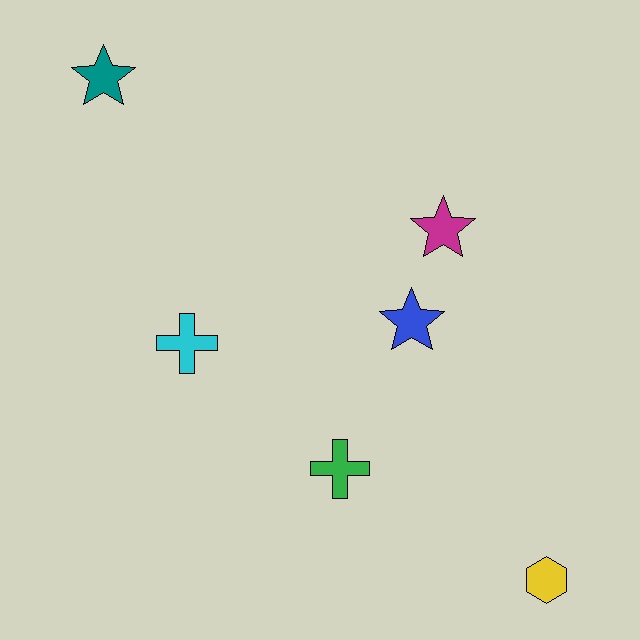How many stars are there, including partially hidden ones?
There are 3 stars.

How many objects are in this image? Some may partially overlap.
There are 6 objects.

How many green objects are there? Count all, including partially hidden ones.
There is 1 green object.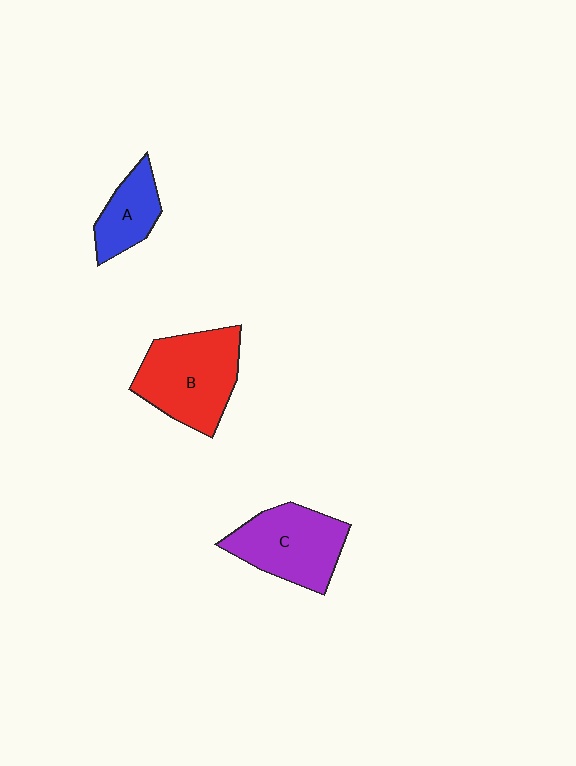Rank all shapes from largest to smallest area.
From largest to smallest: B (red), C (purple), A (blue).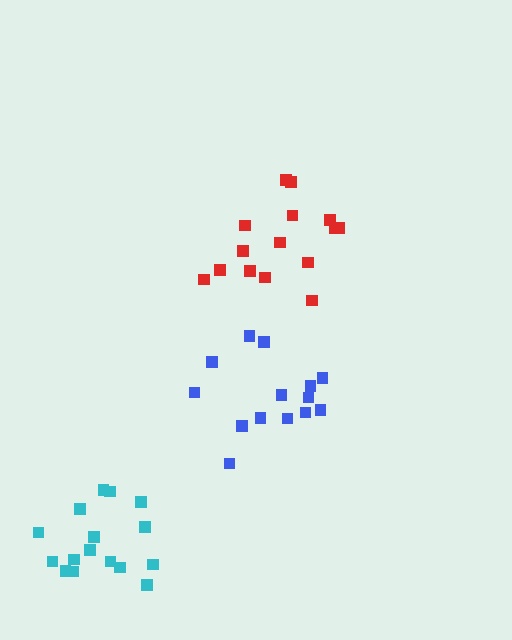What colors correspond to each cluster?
The clusters are colored: cyan, red, blue.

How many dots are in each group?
Group 1: 16 dots, Group 2: 15 dots, Group 3: 14 dots (45 total).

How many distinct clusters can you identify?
There are 3 distinct clusters.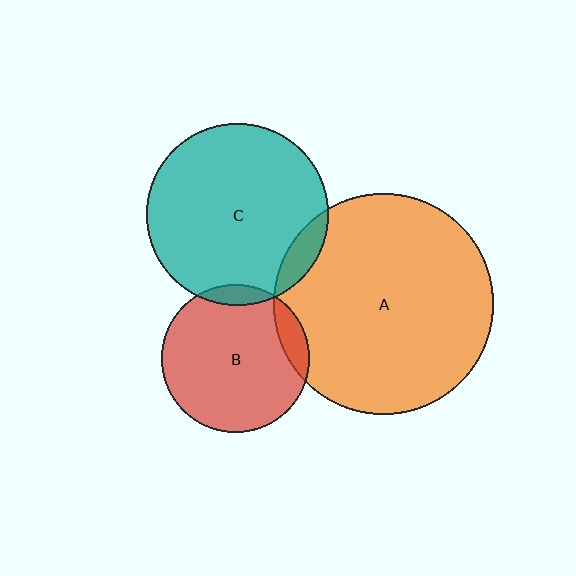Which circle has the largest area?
Circle A (orange).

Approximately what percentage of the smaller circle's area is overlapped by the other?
Approximately 10%.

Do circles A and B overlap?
Yes.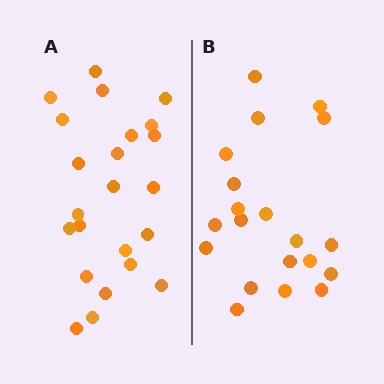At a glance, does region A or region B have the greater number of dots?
Region A (the left region) has more dots.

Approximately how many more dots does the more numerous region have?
Region A has just a few more — roughly 2 or 3 more dots than region B.